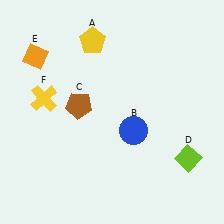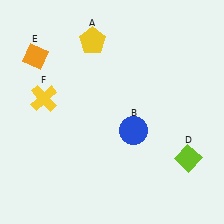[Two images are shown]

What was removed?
The brown pentagon (C) was removed in Image 2.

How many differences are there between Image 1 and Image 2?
There is 1 difference between the two images.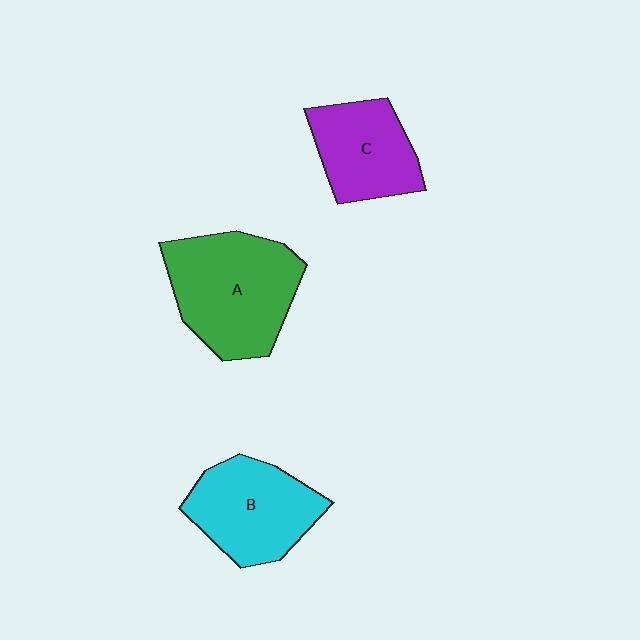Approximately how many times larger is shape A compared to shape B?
Approximately 1.3 times.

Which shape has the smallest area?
Shape C (purple).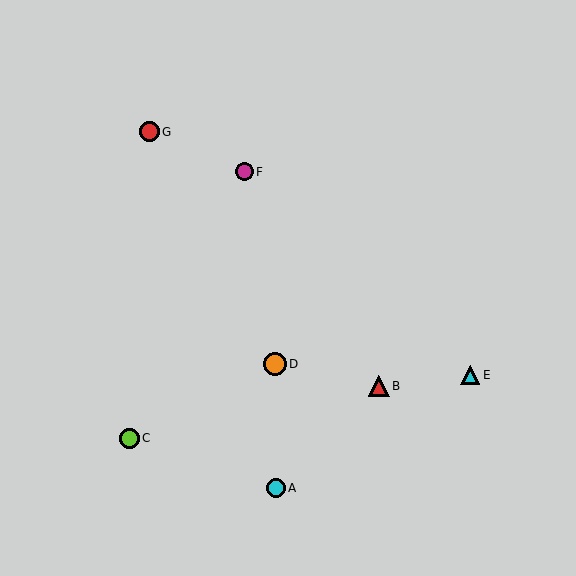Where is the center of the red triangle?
The center of the red triangle is at (379, 386).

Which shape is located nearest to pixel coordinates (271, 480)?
The cyan circle (labeled A) at (276, 488) is nearest to that location.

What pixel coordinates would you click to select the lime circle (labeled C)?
Click at (130, 438) to select the lime circle C.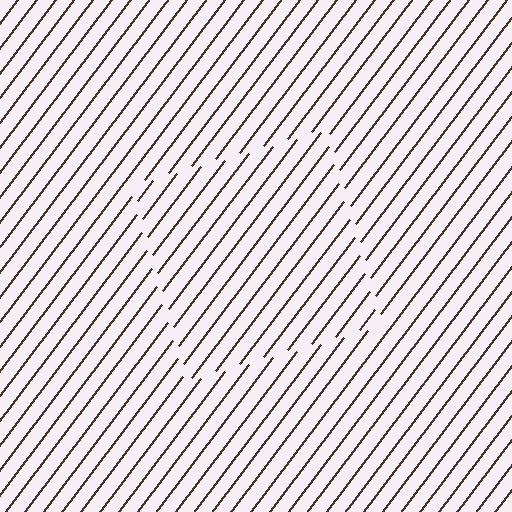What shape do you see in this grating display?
An illusory square. The interior of the shape contains the same grating, shifted by half a period — the contour is defined by the phase discontinuity where line-ends from the inner and outer gratings abut.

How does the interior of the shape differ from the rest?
The interior of the shape contains the same grating, shifted by half a period — the contour is defined by the phase discontinuity where line-ends from the inner and outer gratings abut.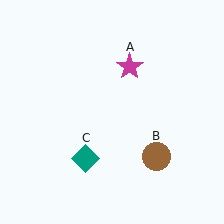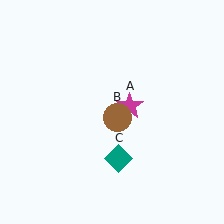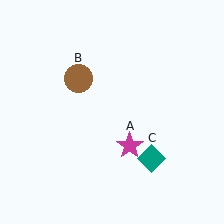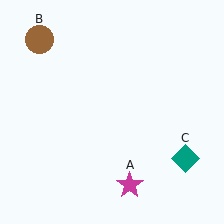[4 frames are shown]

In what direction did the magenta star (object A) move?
The magenta star (object A) moved down.